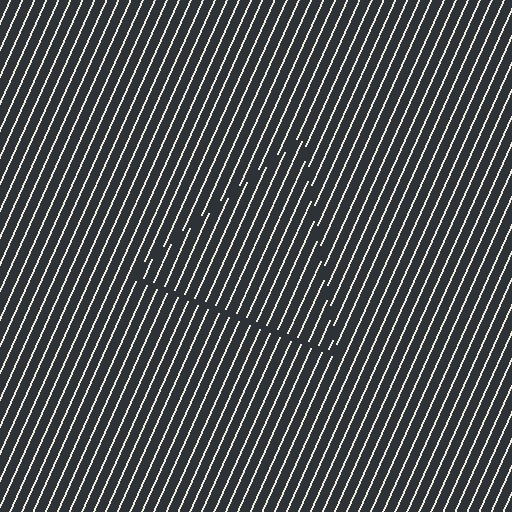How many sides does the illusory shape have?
3 sides — the line-ends trace a triangle.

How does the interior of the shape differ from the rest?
The interior of the shape contains the same grating, shifted by half a period — the contour is defined by the phase discontinuity where line-ends from the inner and outer gratings abut.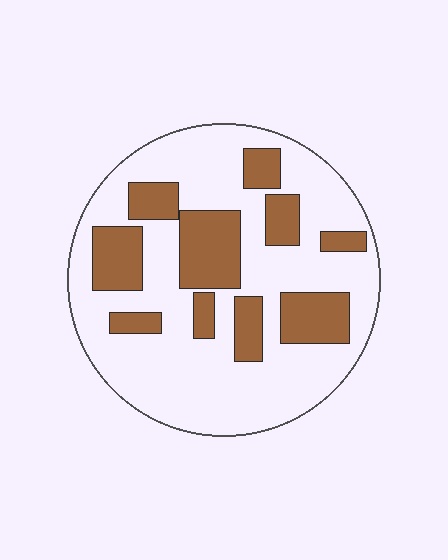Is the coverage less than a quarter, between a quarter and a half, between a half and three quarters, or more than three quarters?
Between a quarter and a half.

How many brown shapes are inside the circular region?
10.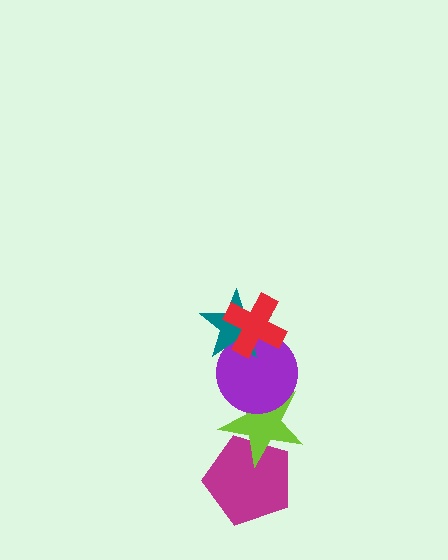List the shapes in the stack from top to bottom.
From top to bottom: the red cross, the teal star, the purple circle, the lime star, the magenta pentagon.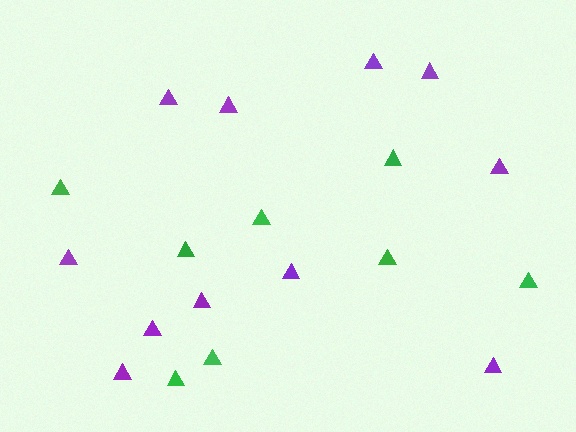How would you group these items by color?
There are 2 groups: one group of purple triangles (11) and one group of green triangles (8).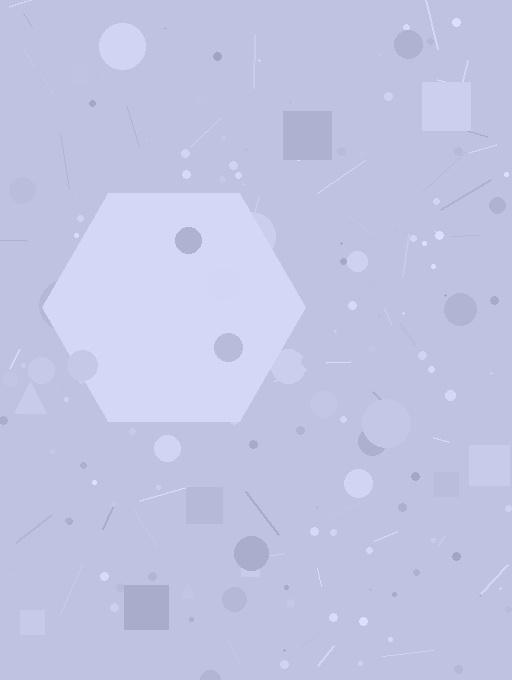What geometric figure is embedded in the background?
A hexagon is embedded in the background.